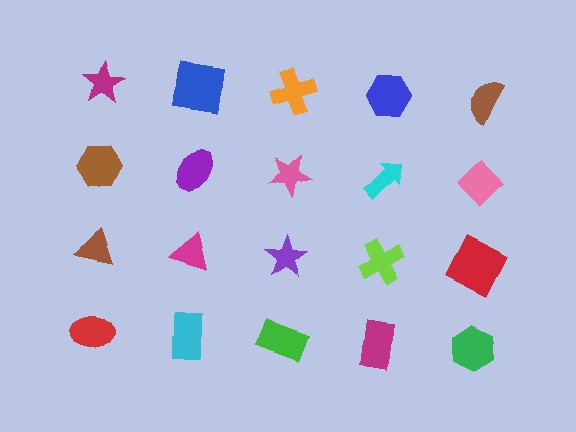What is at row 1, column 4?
A blue hexagon.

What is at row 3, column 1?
A brown triangle.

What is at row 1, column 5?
A brown semicircle.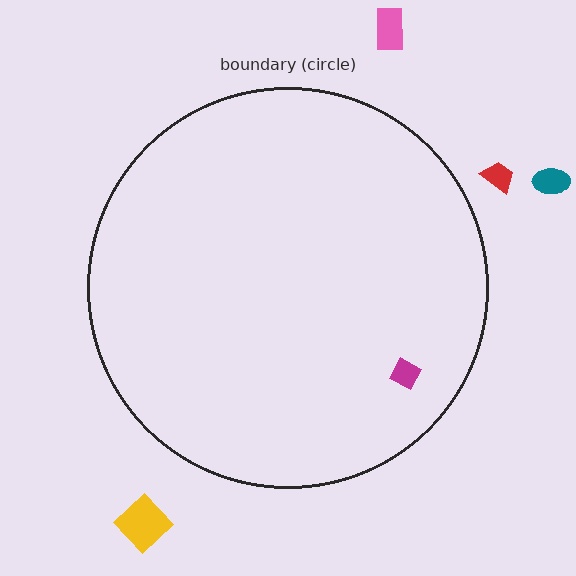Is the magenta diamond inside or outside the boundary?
Inside.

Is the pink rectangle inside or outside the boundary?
Outside.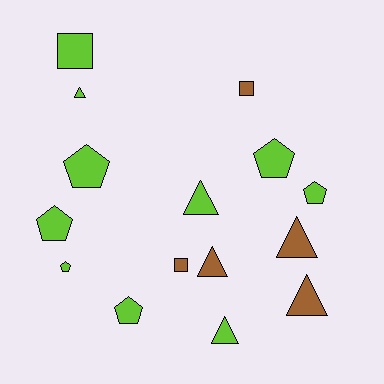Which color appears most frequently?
Lime, with 10 objects.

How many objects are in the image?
There are 15 objects.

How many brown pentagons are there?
There are no brown pentagons.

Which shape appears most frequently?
Pentagon, with 6 objects.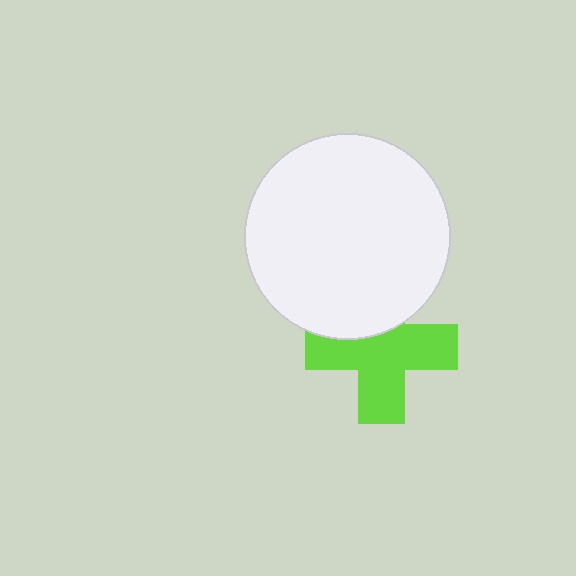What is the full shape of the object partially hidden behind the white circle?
The partially hidden object is a lime cross.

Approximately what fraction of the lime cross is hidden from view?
Roughly 31% of the lime cross is hidden behind the white circle.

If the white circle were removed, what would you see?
You would see the complete lime cross.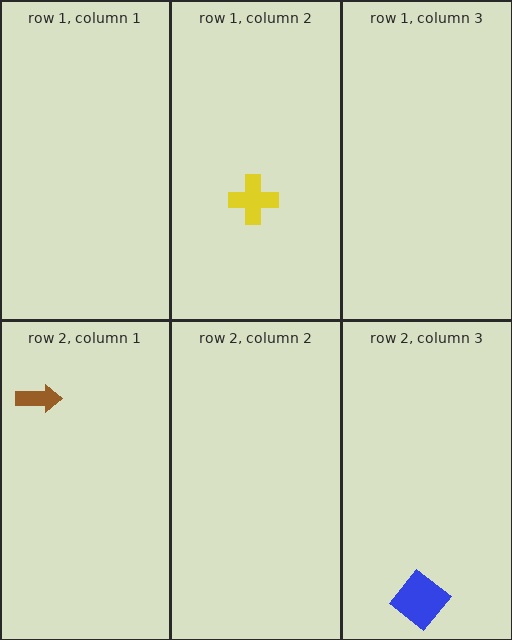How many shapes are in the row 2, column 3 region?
1.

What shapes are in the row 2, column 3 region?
The blue diamond.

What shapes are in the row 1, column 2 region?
The yellow cross.